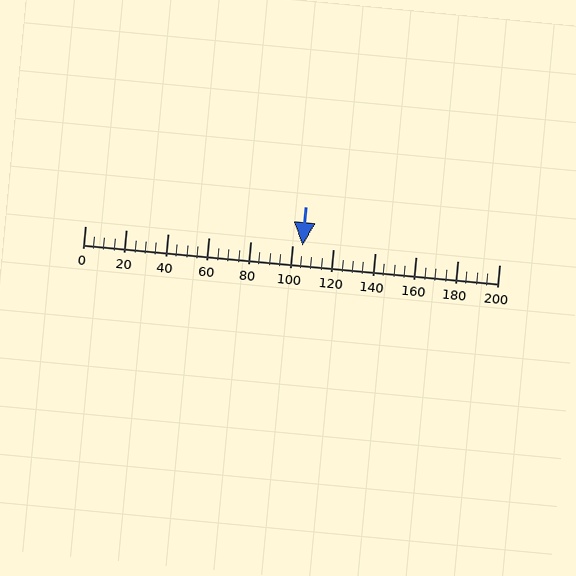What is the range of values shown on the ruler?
The ruler shows values from 0 to 200.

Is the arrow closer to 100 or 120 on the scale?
The arrow is closer to 100.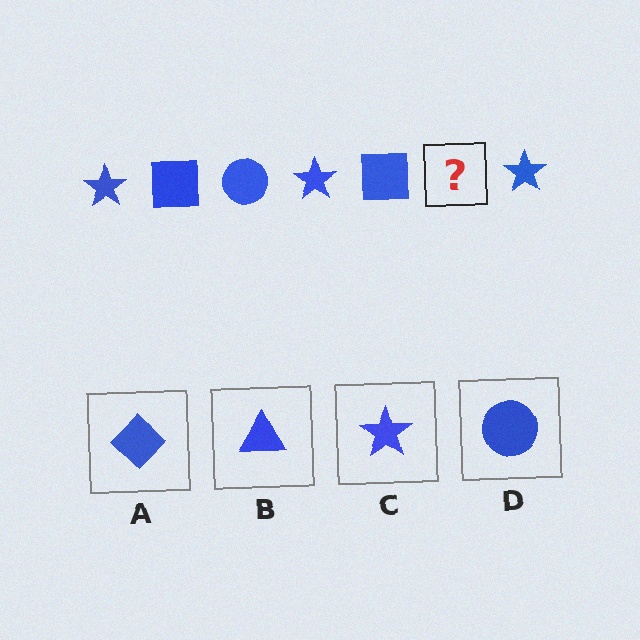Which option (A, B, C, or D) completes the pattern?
D.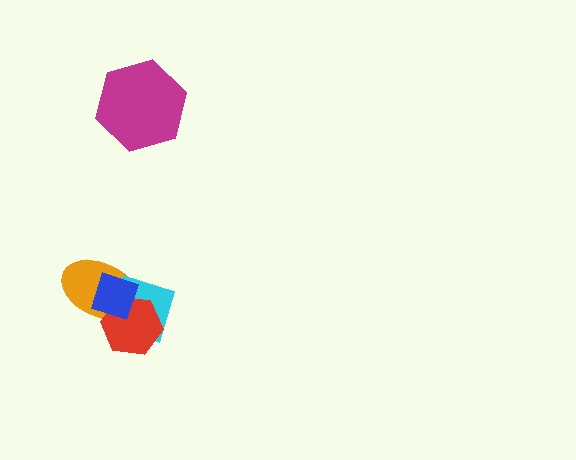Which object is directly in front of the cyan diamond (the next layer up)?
The red hexagon is directly in front of the cyan diamond.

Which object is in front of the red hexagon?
The blue diamond is in front of the red hexagon.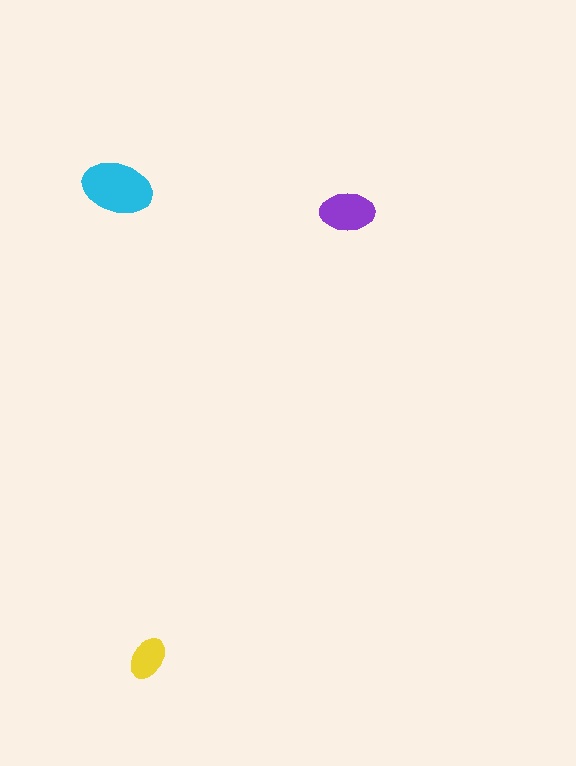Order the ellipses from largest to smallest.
the cyan one, the purple one, the yellow one.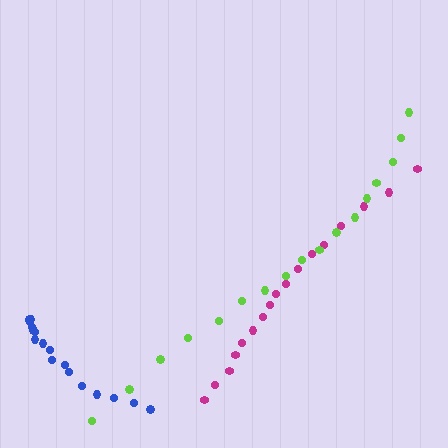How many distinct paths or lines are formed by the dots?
There are 3 distinct paths.